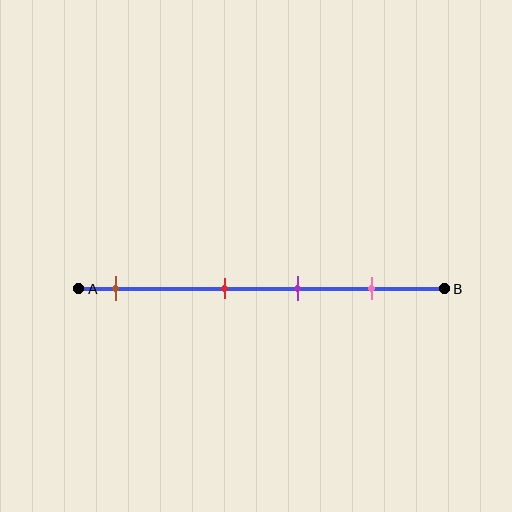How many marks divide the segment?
There are 4 marks dividing the segment.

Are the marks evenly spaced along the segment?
No, the marks are not evenly spaced.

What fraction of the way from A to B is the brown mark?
The brown mark is approximately 10% (0.1) of the way from A to B.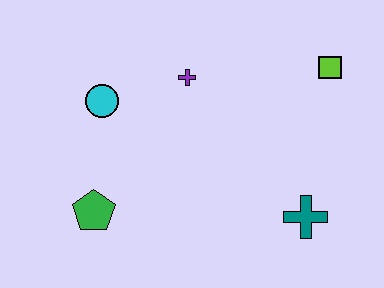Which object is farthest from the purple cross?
The teal cross is farthest from the purple cross.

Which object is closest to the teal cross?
The lime square is closest to the teal cross.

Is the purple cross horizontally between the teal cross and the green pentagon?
Yes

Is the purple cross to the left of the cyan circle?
No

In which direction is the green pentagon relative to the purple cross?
The green pentagon is below the purple cross.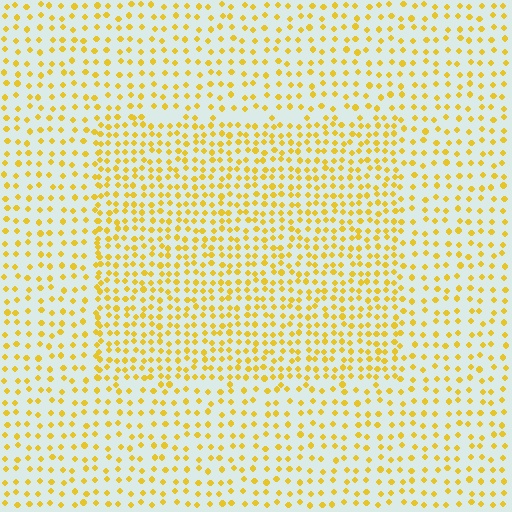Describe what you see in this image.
The image contains small yellow elements arranged at two different densities. A rectangle-shaped region is visible where the elements are more densely packed than the surrounding area.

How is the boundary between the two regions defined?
The boundary is defined by a change in element density (approximately 1.7x ratio). All elements are the same color, size, and shape.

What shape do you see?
I see a rectangle.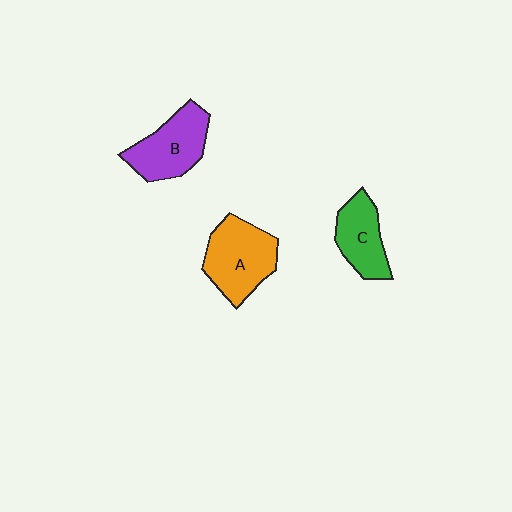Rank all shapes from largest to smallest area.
From largest to smallest: A (orange), B (purple), C (green).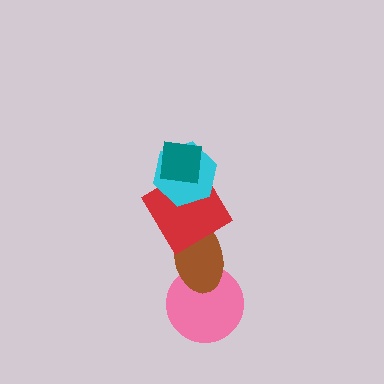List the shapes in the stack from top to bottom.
From top to bottom: the teal square, the cyan hexagon, the red diamond, the brown ellipse, the pink circle.